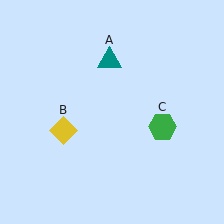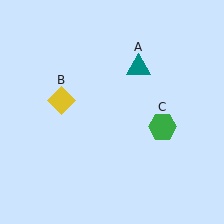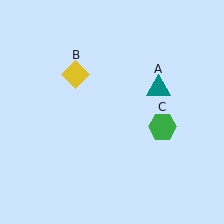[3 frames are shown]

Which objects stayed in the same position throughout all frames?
Green hexagon (object C) remained stationary.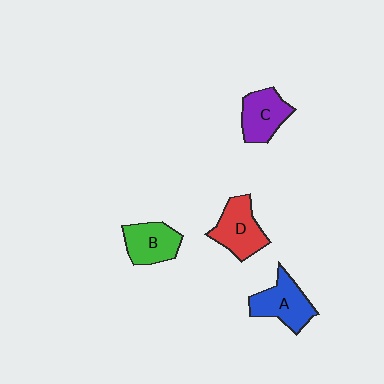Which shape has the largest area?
Shape A (blue).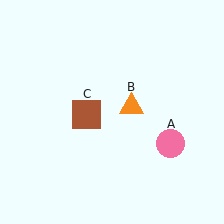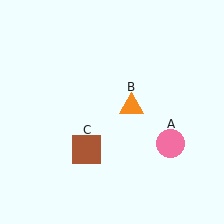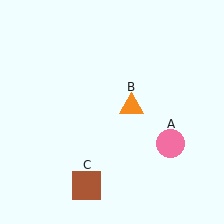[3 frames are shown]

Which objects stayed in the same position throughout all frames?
Pink circle (object A) and orange triangle (object B) remained stationary.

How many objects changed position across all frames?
1 object changed position: brown square (object C).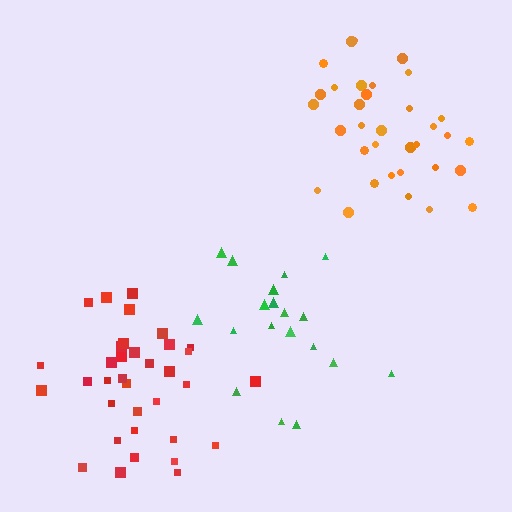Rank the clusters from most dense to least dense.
red, orange, green.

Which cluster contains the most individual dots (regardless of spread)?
Red (35).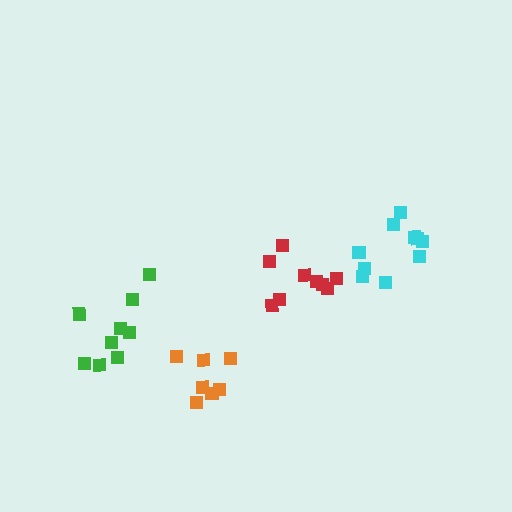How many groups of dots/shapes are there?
There are 4 groups.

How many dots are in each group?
Group 1: 9 dots, Group 2: 9 dots, Group 3: 8 dots, Group 4: 10 dots (36 total).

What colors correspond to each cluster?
The clusters are colored: green, red, orange, cyan.